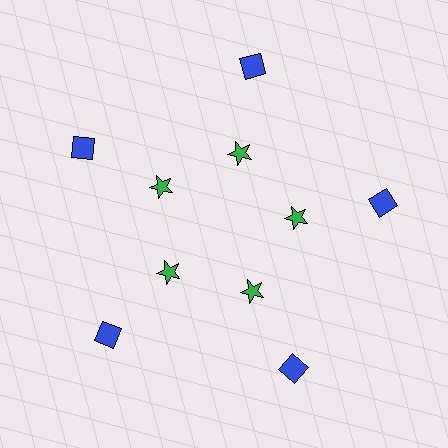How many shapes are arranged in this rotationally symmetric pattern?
There are 10 shapes, arranged in 5 groups of 2.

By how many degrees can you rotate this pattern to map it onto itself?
The pattern maps onto itself every 72 degrees of rotation.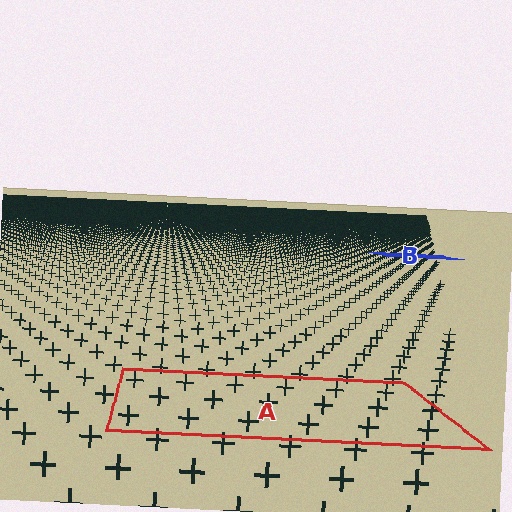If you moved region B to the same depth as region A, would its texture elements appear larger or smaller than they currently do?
They would appear larger. At a closer depth, the same texture elements are projected at a bigger on-screen size.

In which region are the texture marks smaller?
The texture marks are smaller in region B, because it is farther away.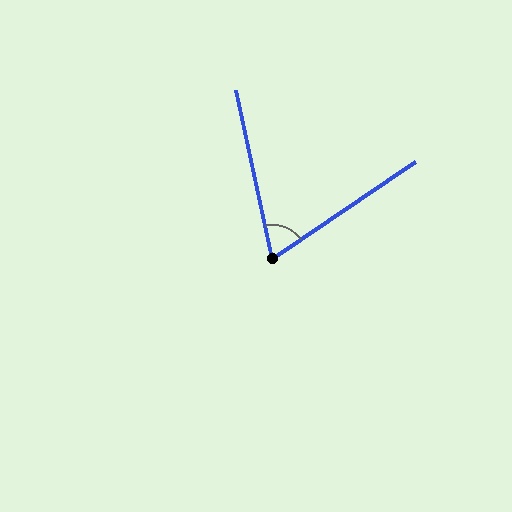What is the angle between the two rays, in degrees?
Approximately 68 degrees.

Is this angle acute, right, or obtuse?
It is acute.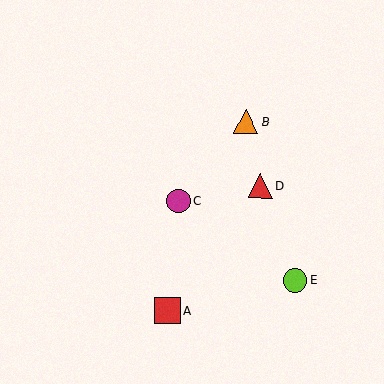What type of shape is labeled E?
Shape E is a lime circle.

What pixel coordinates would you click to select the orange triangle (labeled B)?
Click at (246, 122) to select the orange triangle B.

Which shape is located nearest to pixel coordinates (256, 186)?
The red triangle (labeled D) at (260, 186) is nearest to that location.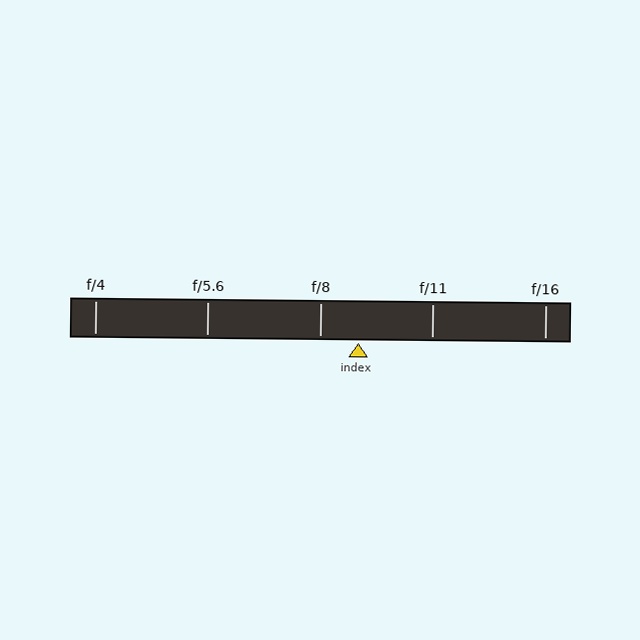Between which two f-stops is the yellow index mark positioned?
The index mark is between f/8 and f/11.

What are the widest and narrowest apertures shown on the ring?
The widest aperture shown is f/4 and the narrowest is f/16.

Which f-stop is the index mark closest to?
The index mark is closest to f/8.